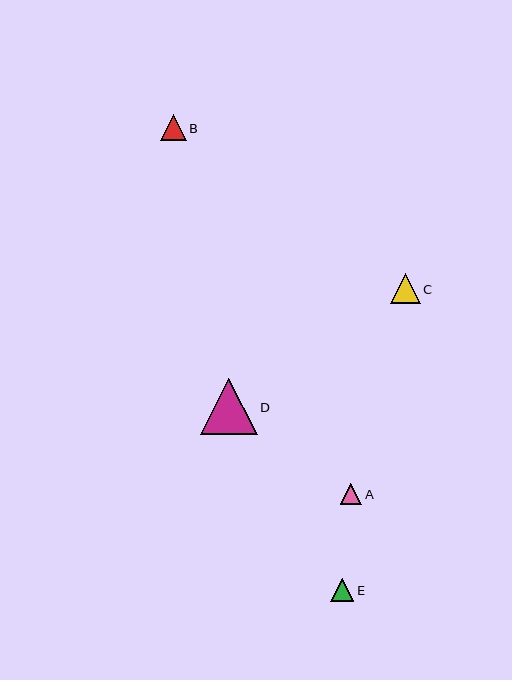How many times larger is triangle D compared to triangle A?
Triangle D is approximately 2.6 times the size of triangle A.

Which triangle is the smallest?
Triangle A is the smallest with a size of approximately 22 pixels.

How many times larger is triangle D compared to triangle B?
Triangle D is approximately 2.2 times the size of triangle B.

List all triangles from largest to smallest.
From largest to smallest: D, C, B, E, A.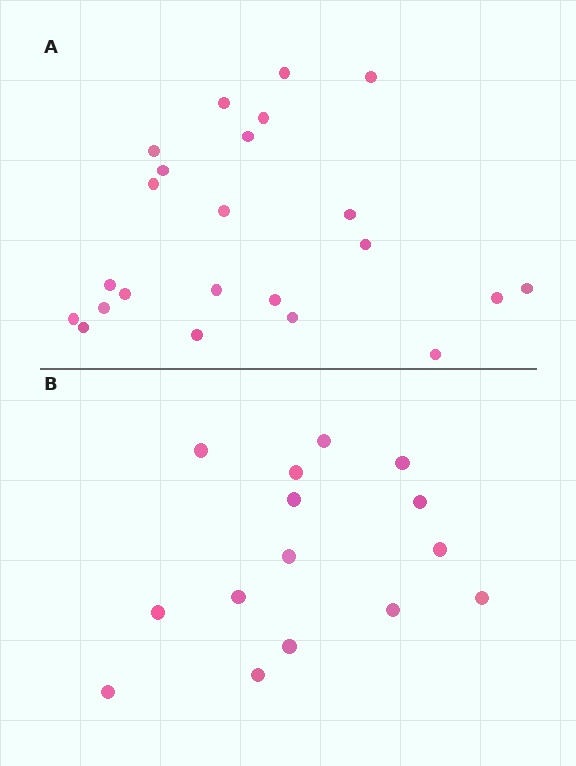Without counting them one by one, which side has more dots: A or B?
Region A (the top region) has more dots.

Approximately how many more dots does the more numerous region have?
Region A has roughly 8 or so more dots than region B.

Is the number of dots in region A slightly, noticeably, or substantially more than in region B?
Region A has substantially more. The ratio is roughly 1.5 to 1.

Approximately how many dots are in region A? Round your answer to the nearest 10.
About 20 dots. (The exact count is 23, which rounds to 20.)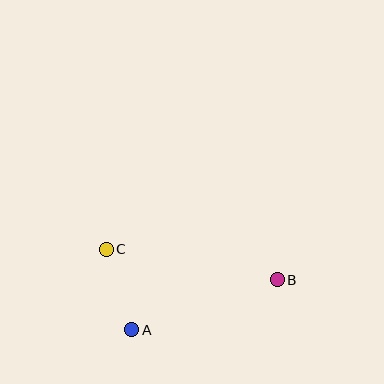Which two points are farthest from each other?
Points B and C are farthest from each other.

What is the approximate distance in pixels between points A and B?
The distance between A and B is approximately 154 pixels.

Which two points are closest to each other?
Points A and C are closest to each other.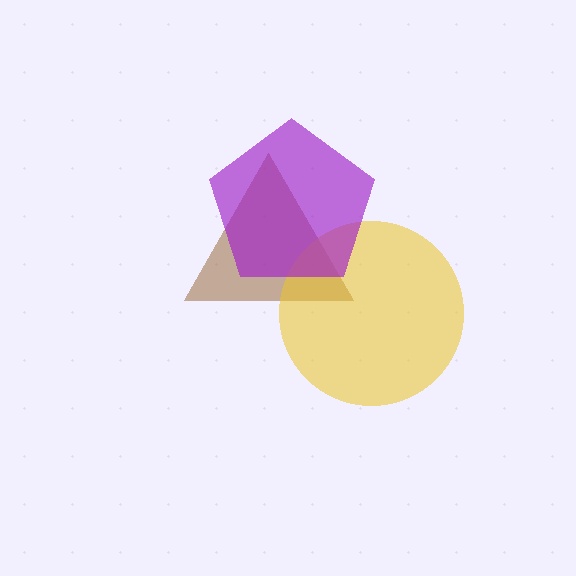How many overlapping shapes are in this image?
There are 3 overlapping shapes in the image.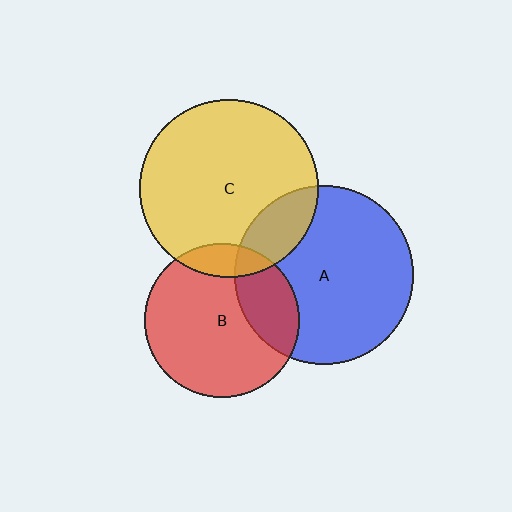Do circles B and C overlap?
Yes.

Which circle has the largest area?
Circle A (blue).